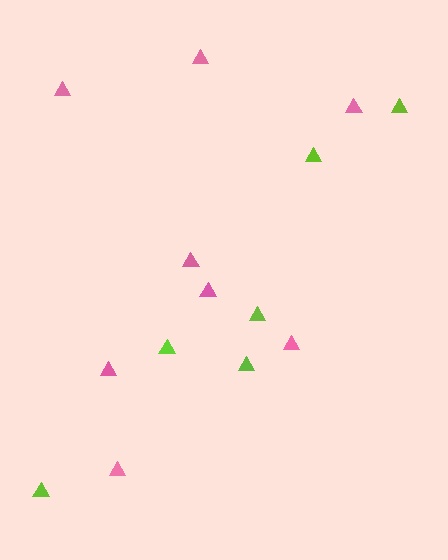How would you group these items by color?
There are 2 groups: one group of lime triangles (6) and one group of pink triangles (8).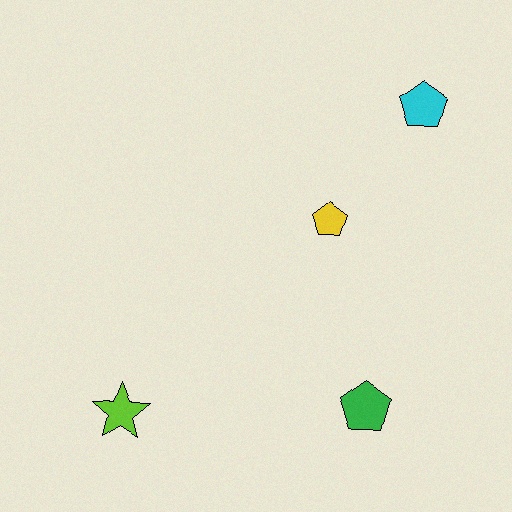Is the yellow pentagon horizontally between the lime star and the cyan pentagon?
Yes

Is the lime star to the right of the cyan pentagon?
No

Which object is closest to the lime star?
The green pentagon is closest to the lime star.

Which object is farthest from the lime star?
The cyan pentagon is farthest from the lime star.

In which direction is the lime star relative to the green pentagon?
The lime star is to the left of the green pentagon.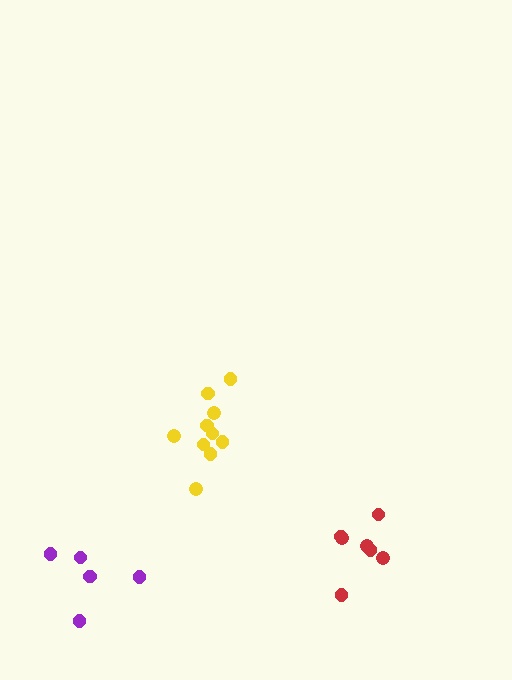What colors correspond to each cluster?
The clusters are colored: purple, yellow, red.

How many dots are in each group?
Group 1: 5 dots, Group 2: 10 dots, Group 3: 7 dots (22 total).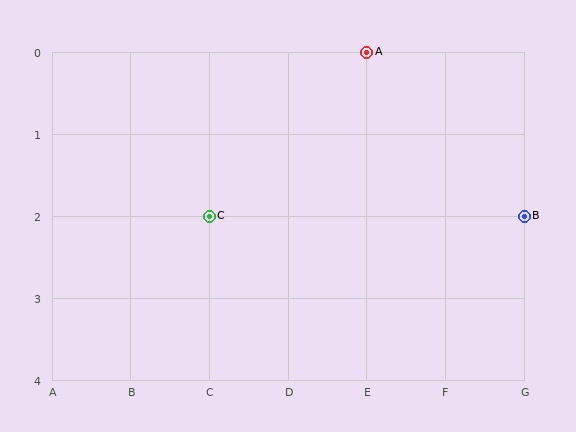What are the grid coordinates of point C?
Point C is at grid coordinates (C, 2).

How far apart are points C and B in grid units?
Points C and B are 4 columns apart.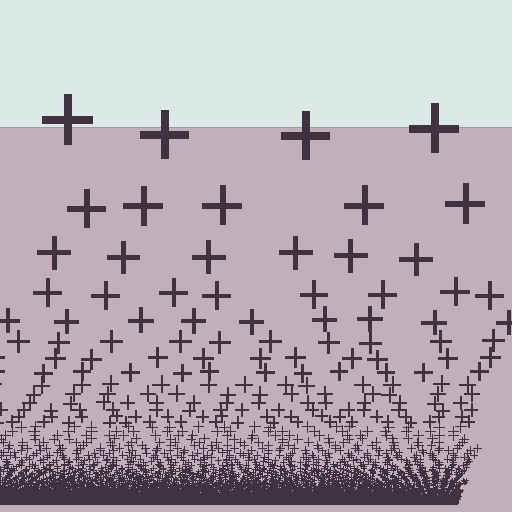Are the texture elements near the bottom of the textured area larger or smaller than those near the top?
Smaller. The gradient is inverted — elements near the bottom are smaller and denser.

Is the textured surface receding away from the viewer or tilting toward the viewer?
The surface appears to tilt toward the viewer. Texture elements get larger and sparser toward the top.